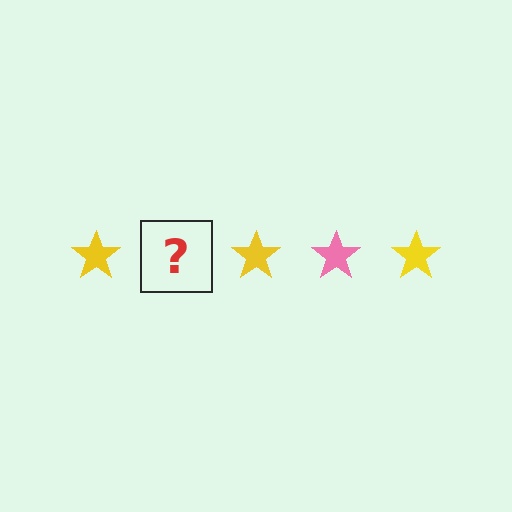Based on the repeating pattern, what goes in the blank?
The blank should be a pink star.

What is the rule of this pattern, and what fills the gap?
The rule is that the pattern cycles through yellow, pink stars. The gap should be filled with a pink star.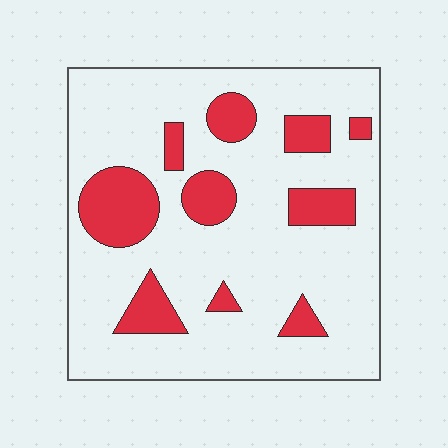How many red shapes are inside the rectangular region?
10.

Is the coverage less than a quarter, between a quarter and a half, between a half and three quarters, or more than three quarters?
Less than a quarter.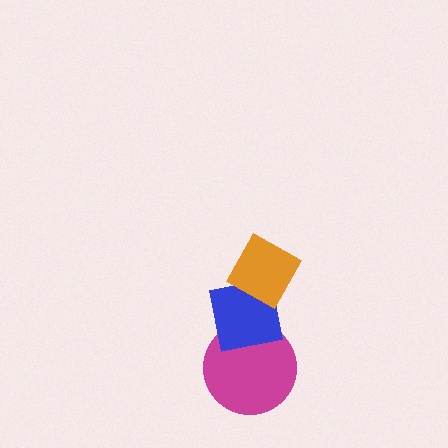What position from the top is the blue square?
The blue square is 2nd from the top.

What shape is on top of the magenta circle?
The blue square is on top of the magenta circle.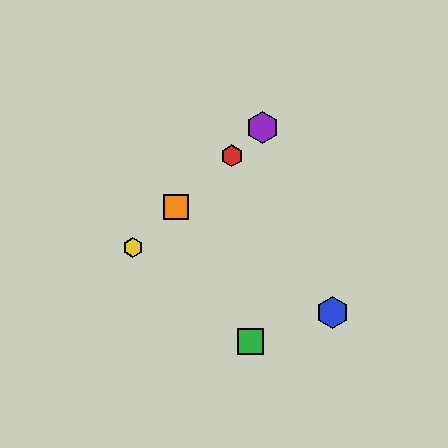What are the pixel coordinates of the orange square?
The orange square is at (176, 207).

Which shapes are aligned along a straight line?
The red hexagon, the yellow hexagon, the purple hexagon, the orange square are aligned along a straight line.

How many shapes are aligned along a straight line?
4 shapes (the red hexagon, the yellow hexagon, the purple hexagon, the orange square) are aligned along a straight line.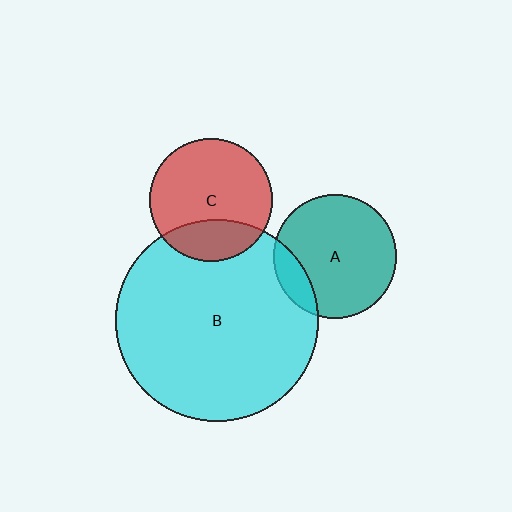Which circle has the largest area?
Circle B (cyan).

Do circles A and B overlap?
Yes.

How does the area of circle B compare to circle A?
Approximately 2.7 times.